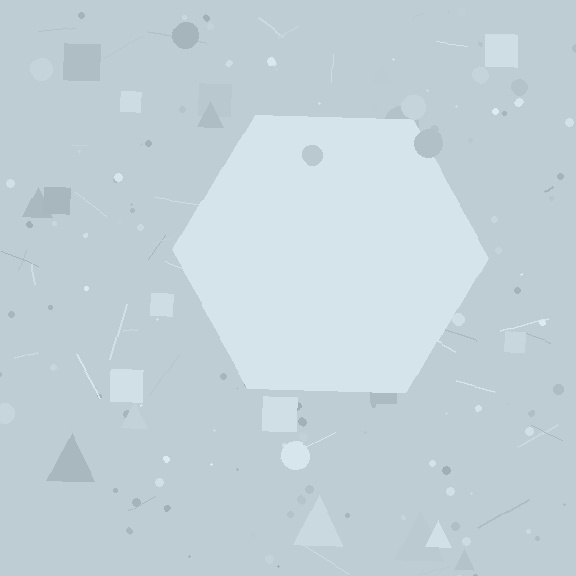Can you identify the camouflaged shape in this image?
The camouflaged shape is a hexagon.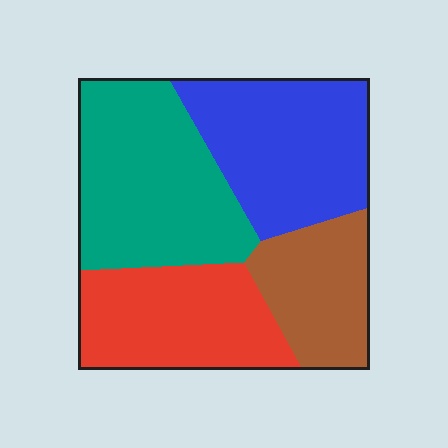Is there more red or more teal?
Teal.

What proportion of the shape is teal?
Teal covers about 30% of the shape.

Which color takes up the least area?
Brown, at roughly 15%.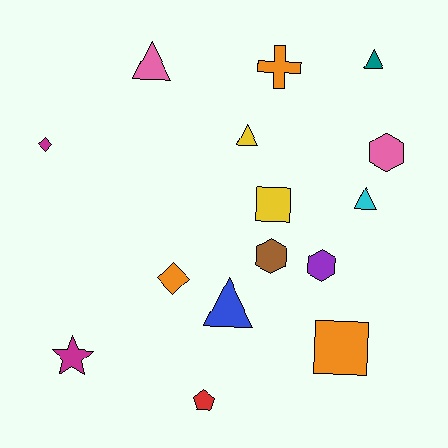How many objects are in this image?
There are 15 objects.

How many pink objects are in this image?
There are 2 pink objects.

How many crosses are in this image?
There is 1 cross.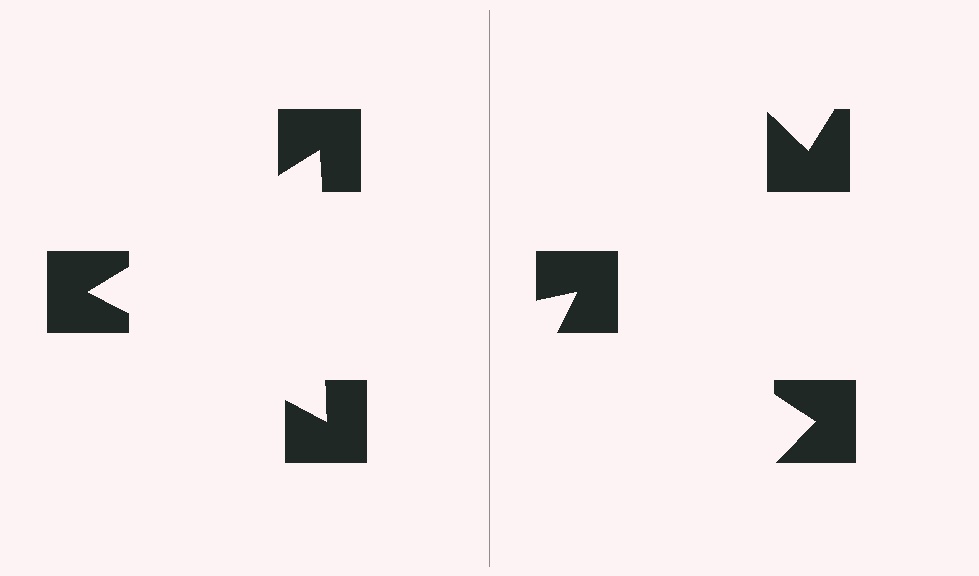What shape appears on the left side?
An illusory triangle.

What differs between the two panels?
The notched squares are positioned identically on both sides; only the wedge orientations differ. On the left they align to a triangle; on the right they are misaligned.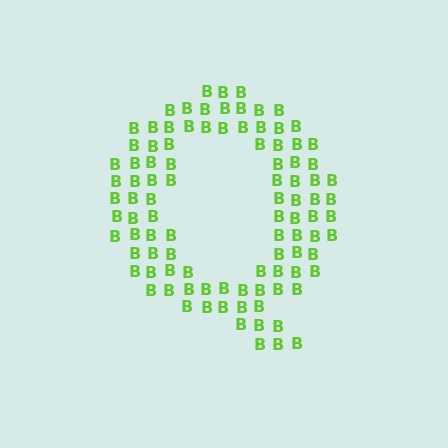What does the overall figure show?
The overall figure shows the letter Q.